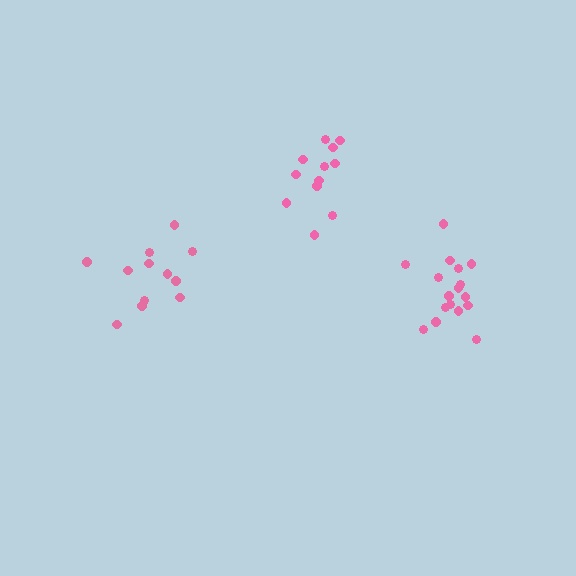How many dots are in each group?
Group 1: 12 dots, Group 2: 17 dots, Group 3: 12 dots (41 total).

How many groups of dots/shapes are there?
There are 3 groups.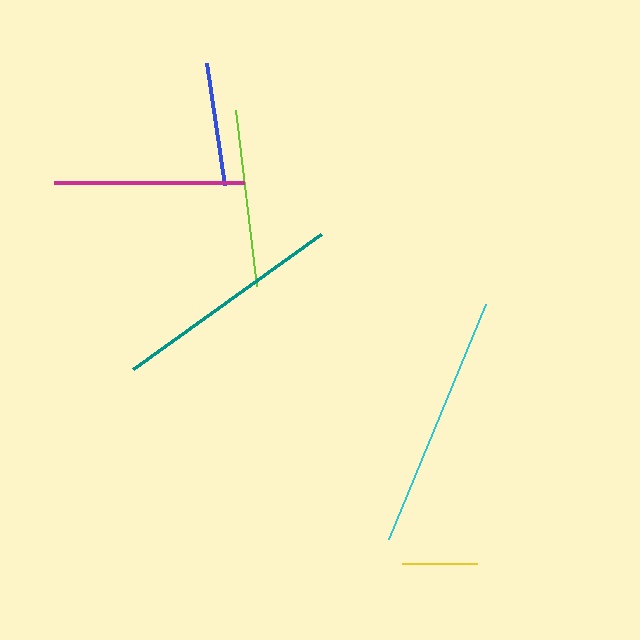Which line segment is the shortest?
The yellow line is the shortest at approximately 75 pixels.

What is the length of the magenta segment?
The magenta segment is approximately 190 pixels long.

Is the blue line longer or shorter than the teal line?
The teal line is longer than the blue line.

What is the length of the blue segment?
The blue segment is approximately 124 pixels long.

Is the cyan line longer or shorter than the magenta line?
The cyan line is longer than the magenta line.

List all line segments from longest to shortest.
From longest to shortest: cyan, teal, magenta, lime, blue, yellow.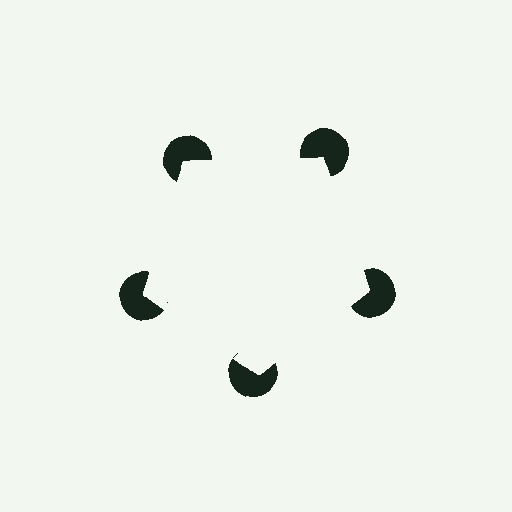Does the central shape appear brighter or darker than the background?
It typically appears slightly brighter than the background, even though no actual brightness change is drawn.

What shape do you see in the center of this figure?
An illusory pentagon — its edges are inferred from the aligned wedge cuts in the pac-man discs, not physically drawn.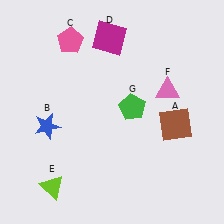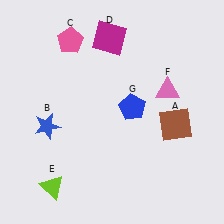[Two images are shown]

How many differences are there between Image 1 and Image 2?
There is 1 difference between the two images.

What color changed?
The pentagon (G) changed from green in Image 1 to blue in Image 2.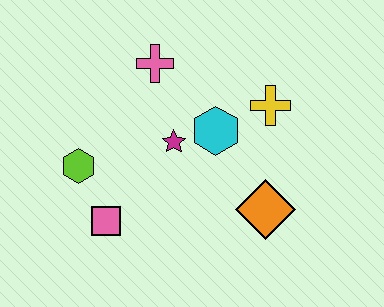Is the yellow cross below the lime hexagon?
No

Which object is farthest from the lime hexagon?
The yellow cross is farthest from the lime hexagon.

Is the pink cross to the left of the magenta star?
Yes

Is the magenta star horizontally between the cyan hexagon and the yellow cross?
No